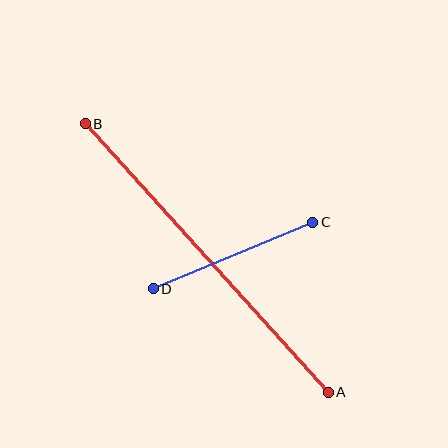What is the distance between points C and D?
The distance is approximately 173 pixels.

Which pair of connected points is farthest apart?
Points A and B are farthest apart.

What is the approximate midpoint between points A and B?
The midpoint is at approximately (207, 258) pixels.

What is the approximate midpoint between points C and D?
The midpoint is at approximately (233, 255) pixels.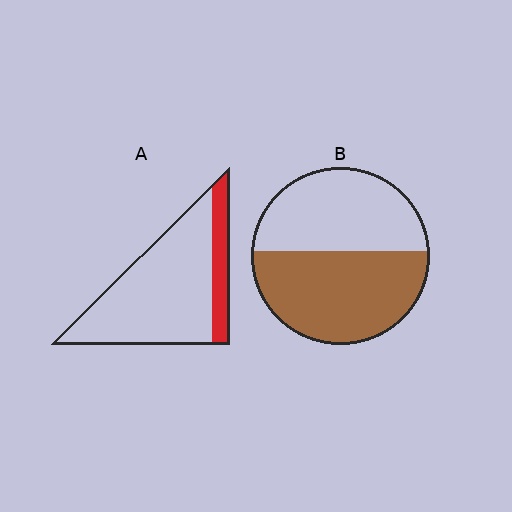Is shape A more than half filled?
No.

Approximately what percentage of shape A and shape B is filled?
A is approximately 20% and B is approximately 55%.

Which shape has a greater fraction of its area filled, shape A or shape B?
Shape B.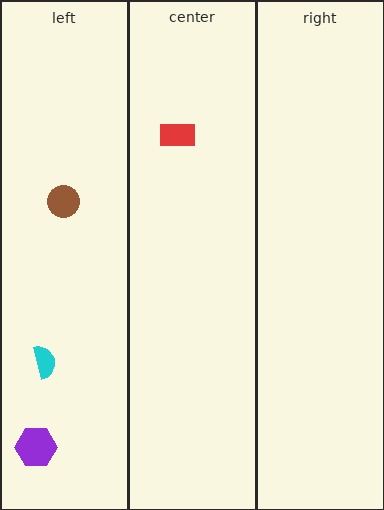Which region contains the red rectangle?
The center region.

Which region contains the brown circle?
The left region.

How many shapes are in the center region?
1.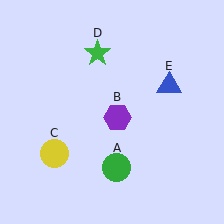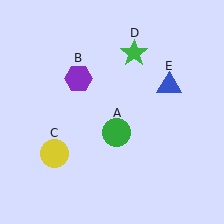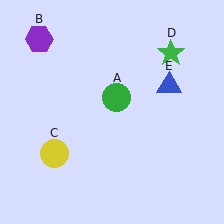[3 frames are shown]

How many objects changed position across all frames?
3 objects changed position: green circle (object A), purple hexagon (object B), green star (object D).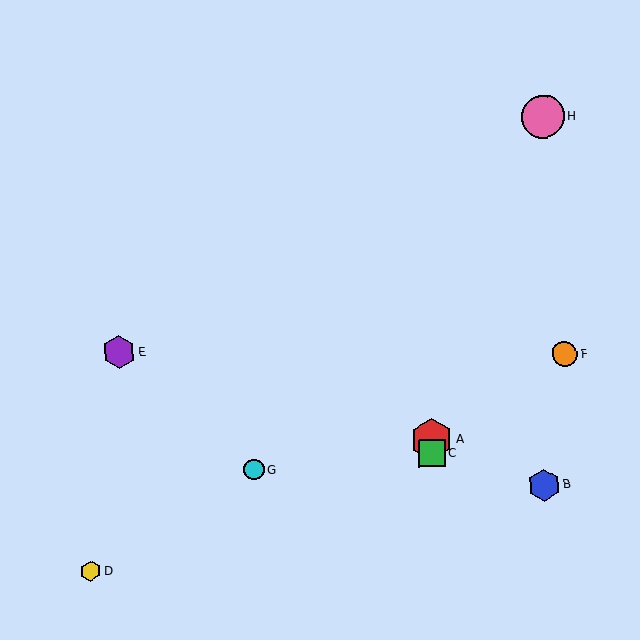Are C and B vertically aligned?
No, C is at x≈432 and B is at x≈544.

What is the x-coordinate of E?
Object E is at x≈119.